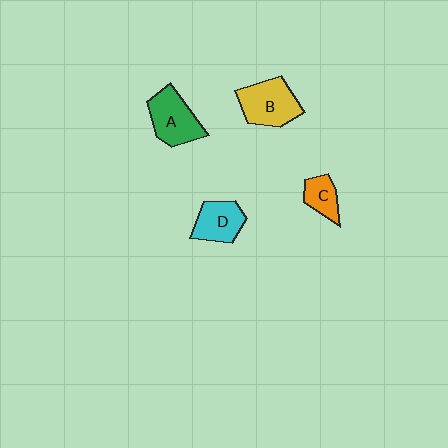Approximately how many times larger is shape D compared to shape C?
Approximately 1.5 times.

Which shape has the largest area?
Shape B (yellow).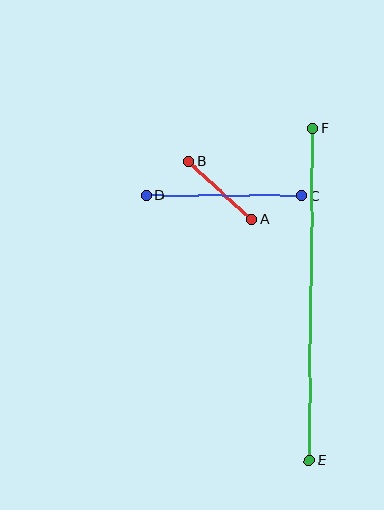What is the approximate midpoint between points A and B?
The midpoint is at approximately (220, 190) pixels.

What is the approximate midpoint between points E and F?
The midpoint is at approximately (311, 294) pixels.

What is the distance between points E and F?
The distance is approximately 332 pixels.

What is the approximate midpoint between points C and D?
The midpoint is at approximately (224, 196) pixels.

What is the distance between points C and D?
The distance is approximately 156 pixels.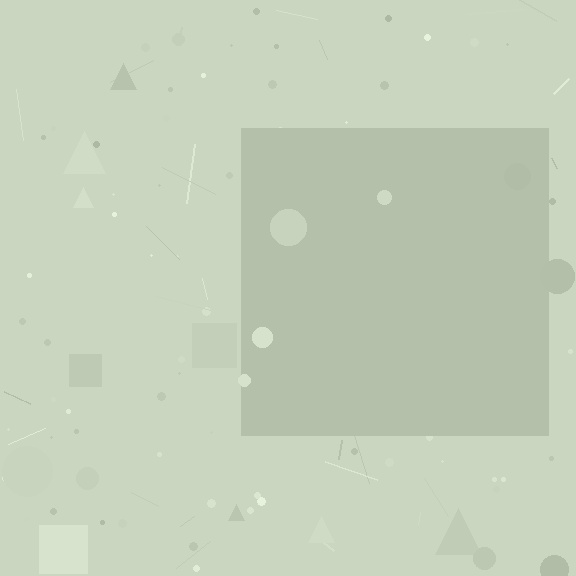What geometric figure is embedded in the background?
A square is embedded in the background.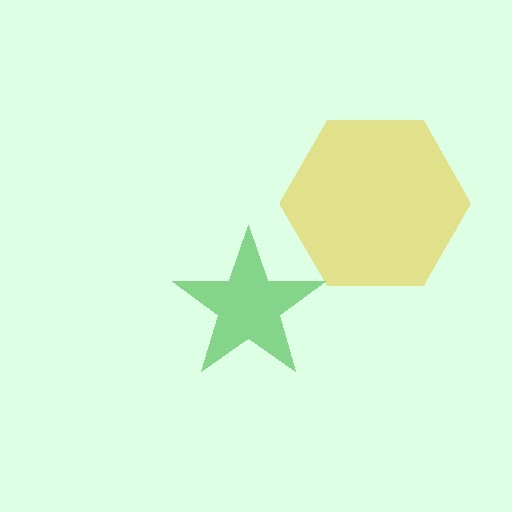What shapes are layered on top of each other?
The layered shapes are: a yellow hexagon, a green star.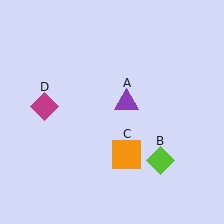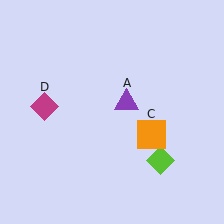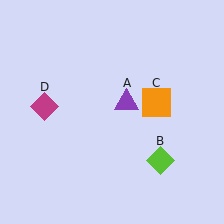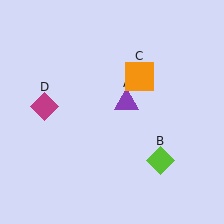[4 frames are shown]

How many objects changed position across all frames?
1 object changed position: orange square (object C).